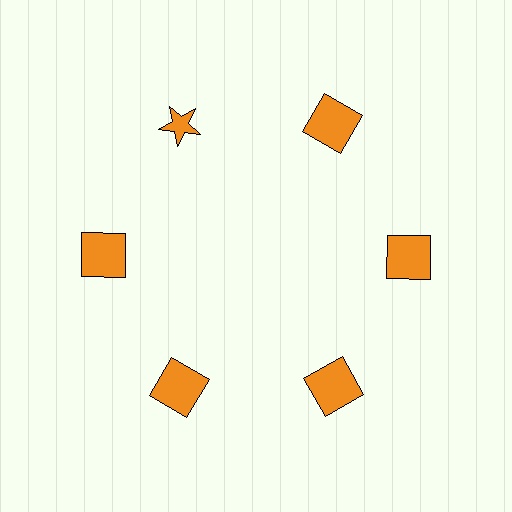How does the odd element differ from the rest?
It has a different shape: star instead of square.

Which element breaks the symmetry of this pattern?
The orange star at roughly the 11 o'clock position breaks the symmetry. All other shapes are orange squares.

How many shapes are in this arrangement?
There are 6 shapes arranged in a ring pattern.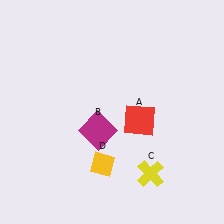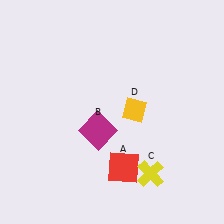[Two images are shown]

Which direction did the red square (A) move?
The red square (A) moved down.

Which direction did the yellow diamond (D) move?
The yellow diamond (D) moved up.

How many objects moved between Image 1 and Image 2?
2 objects moved between the two images.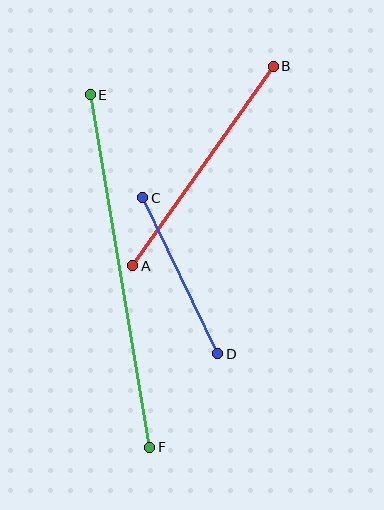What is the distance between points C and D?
The distance is approximately 173 pixels.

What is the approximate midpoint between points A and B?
The midpoint is at approximately (203, 166) pixels.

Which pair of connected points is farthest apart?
Points E and F are farthest apart.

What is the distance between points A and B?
The distance is approximately 244 pixels.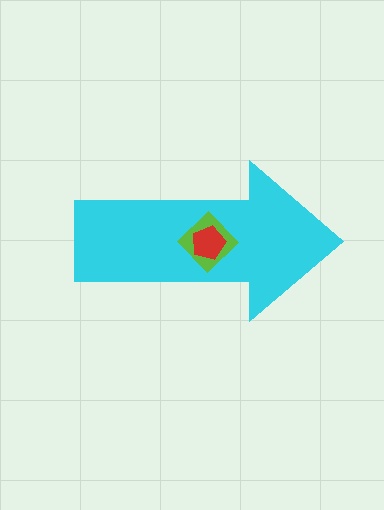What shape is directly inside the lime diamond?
The red pentagon.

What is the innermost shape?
The red pentagon.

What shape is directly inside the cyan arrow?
The lime diamond.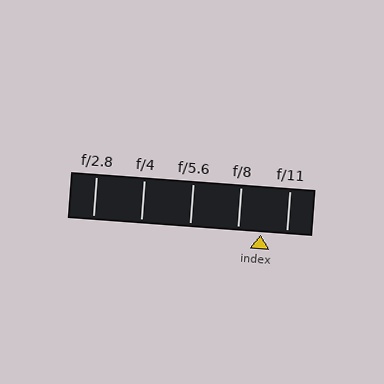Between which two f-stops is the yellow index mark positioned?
The index mark is between f/8 and f/11.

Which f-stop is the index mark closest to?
The index mark is closest to f/8.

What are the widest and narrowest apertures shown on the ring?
The widest aperture shown is f/2.8 and the narrowest is f/11.